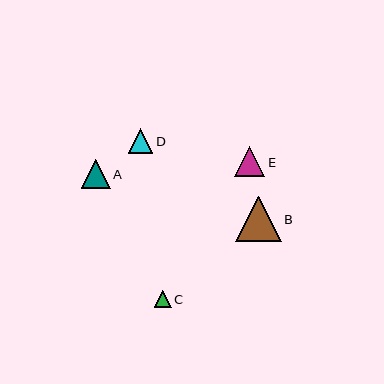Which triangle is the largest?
Triangle B is the largest with a size of approximately 45 pixels.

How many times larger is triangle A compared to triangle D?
Triangle A is approximately 1.2 times the size of triangle D.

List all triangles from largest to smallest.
From largest to smallest: B, E, A, D, C.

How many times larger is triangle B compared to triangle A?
Triangle B is approximately 1.6 times the size of triangle A.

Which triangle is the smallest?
Triangle C is the smallest with a size of approximately 17 pixels.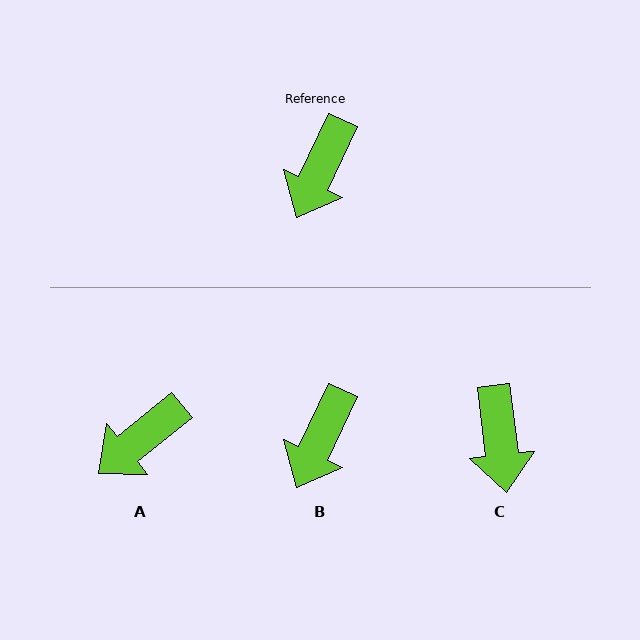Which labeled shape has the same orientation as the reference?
B.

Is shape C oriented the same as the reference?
No, it is off by about 32 degrees.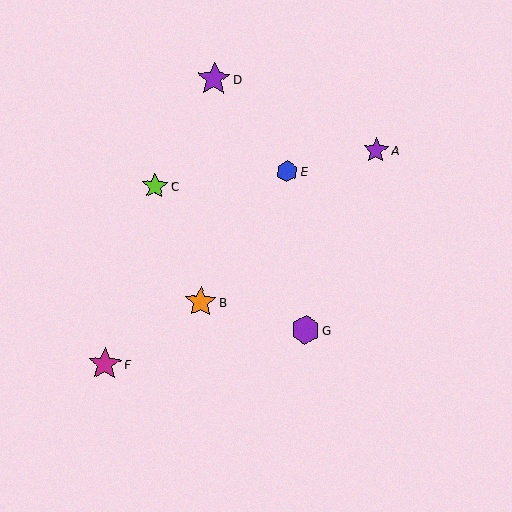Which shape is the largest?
The magenta star (labeled F) is the largest.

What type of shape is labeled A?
Shape A is a purple star.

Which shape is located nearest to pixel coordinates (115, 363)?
The magenta star (labeled F) at (105, 364) is nearest to that location.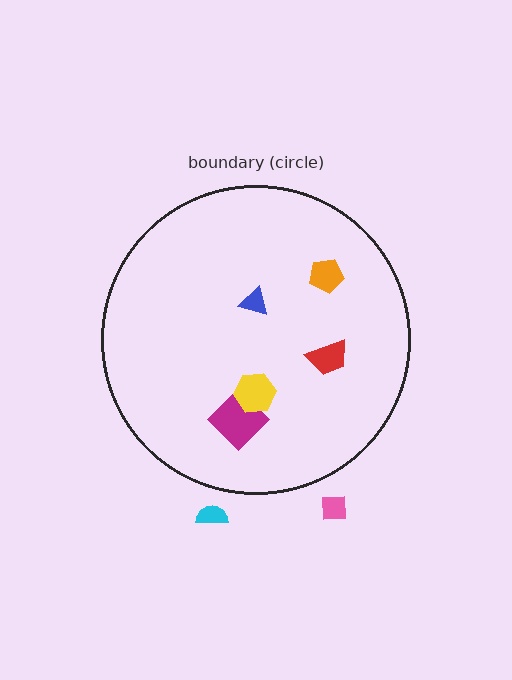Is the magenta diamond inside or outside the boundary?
Inside.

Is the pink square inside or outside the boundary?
Outside.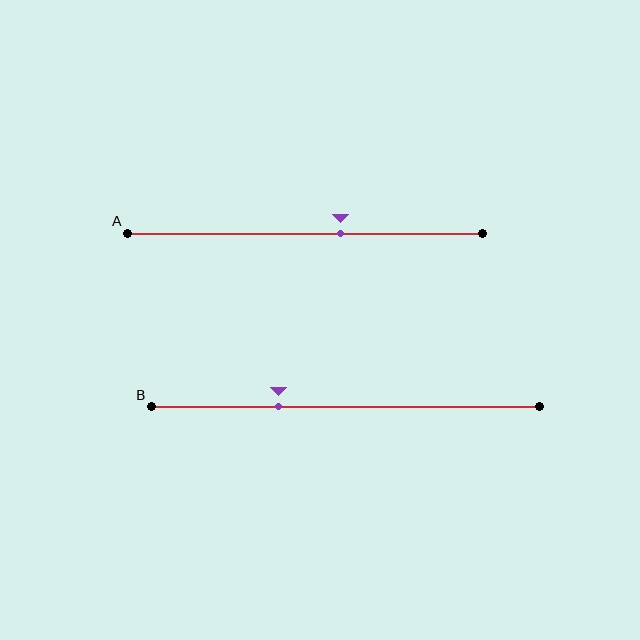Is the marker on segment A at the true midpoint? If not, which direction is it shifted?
No, the marker on segment A is shifted to the right by about 10% of the segment length.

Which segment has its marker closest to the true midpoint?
Segment A has its marker closest to the true midpoint.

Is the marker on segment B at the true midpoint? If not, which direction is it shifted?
No, the marker on segment B is shifted to the left by about 17% of the segment length.